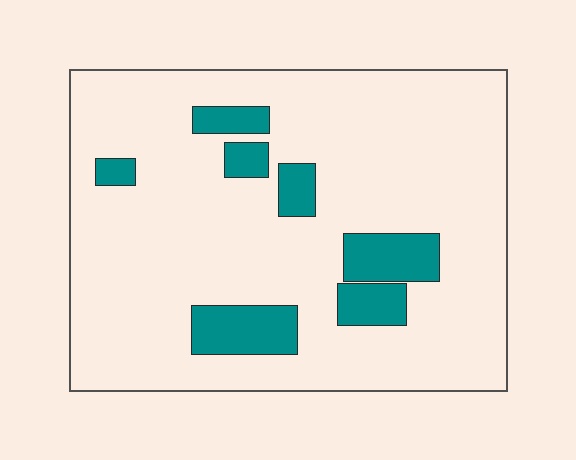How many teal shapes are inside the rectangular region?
7.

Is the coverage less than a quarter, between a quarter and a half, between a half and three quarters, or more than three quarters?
Less than a quarter.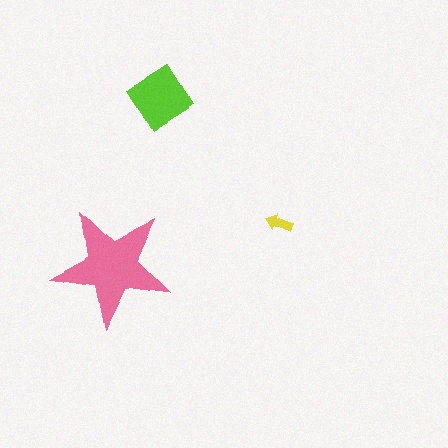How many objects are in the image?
There are 3 objects in the image.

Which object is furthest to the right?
The yellow arrow is rightmost.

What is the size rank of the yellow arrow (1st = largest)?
3rd.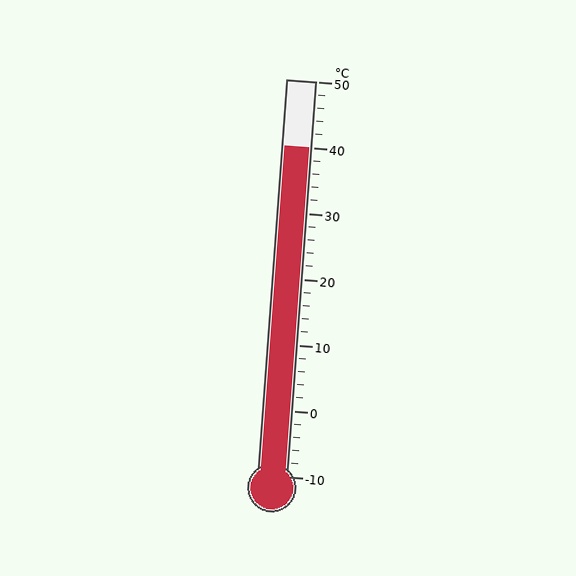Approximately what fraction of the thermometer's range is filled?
The thermometer is filled to approximately 85% of its range.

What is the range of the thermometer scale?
The thermometer scale ranges from -10°C to 50°C.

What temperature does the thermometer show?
The thermometer shows approximately 40°C.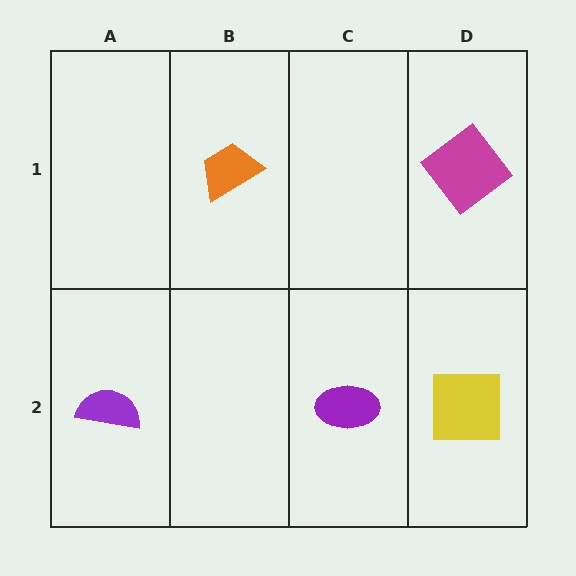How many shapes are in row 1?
2 shapes.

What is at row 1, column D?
A magenta diamond.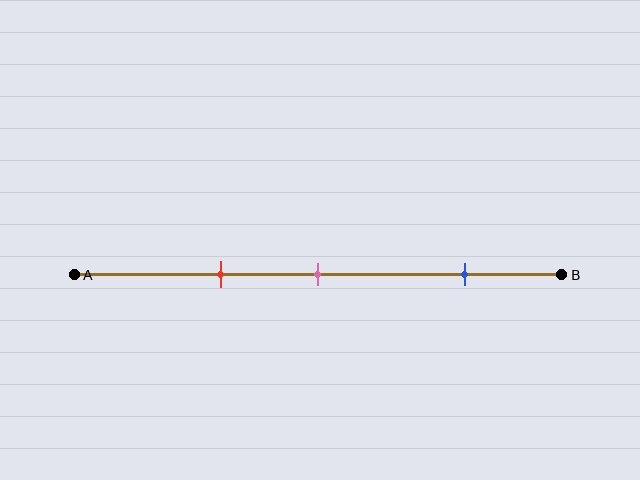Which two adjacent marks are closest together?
The red and pink marks are the closest adjacent pair.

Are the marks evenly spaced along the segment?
No, the marks are not evenly spaced.